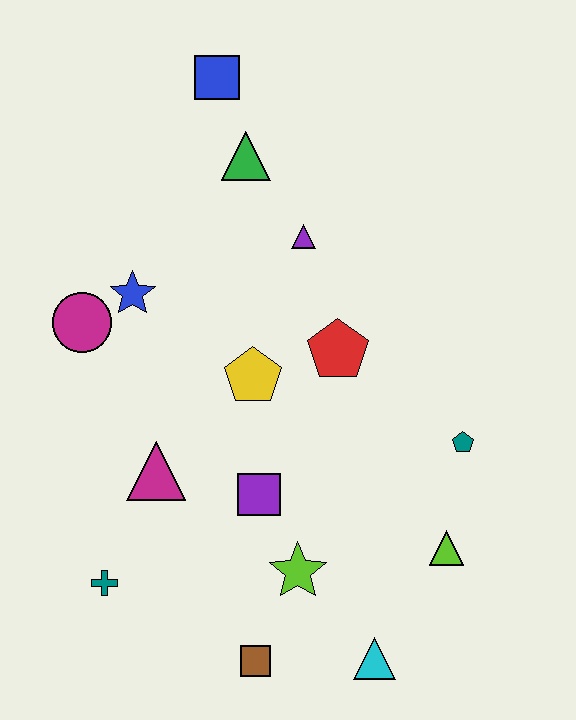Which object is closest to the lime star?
The purple square is closest to the lime star.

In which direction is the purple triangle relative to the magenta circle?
The purple triangle is to the right of the magenta circle.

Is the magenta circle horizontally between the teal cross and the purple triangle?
No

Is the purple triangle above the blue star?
Yes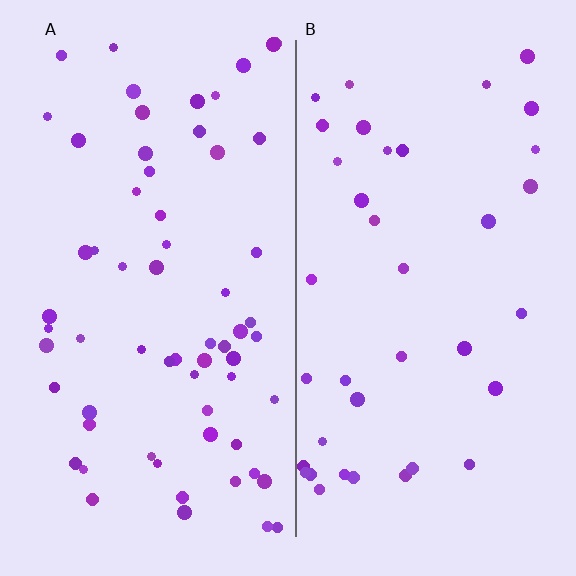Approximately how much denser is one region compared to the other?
Approximately 1.7× — region A over region B.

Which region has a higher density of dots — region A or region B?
A (the left).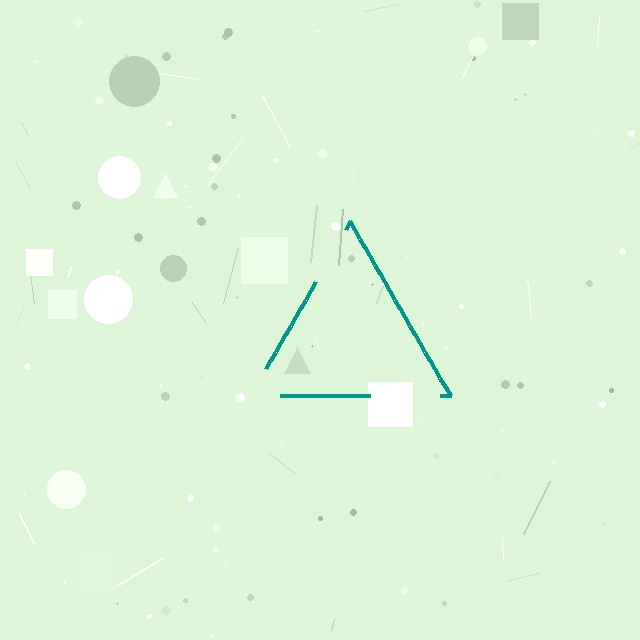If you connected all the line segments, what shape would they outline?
They would outline a triangle.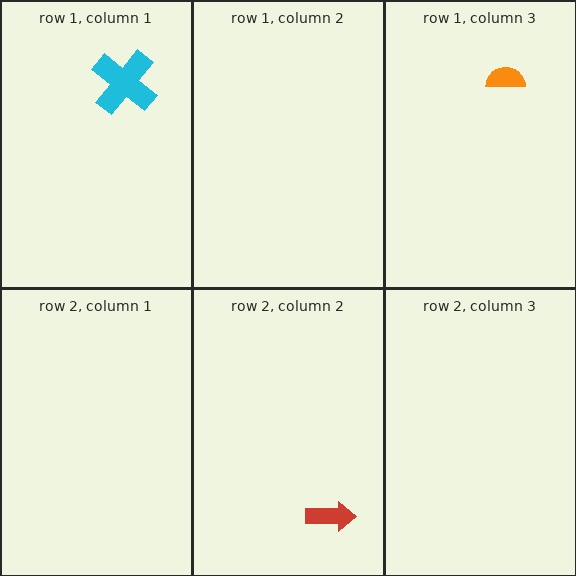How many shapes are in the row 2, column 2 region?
1.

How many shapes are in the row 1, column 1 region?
1.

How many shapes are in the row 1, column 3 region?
1.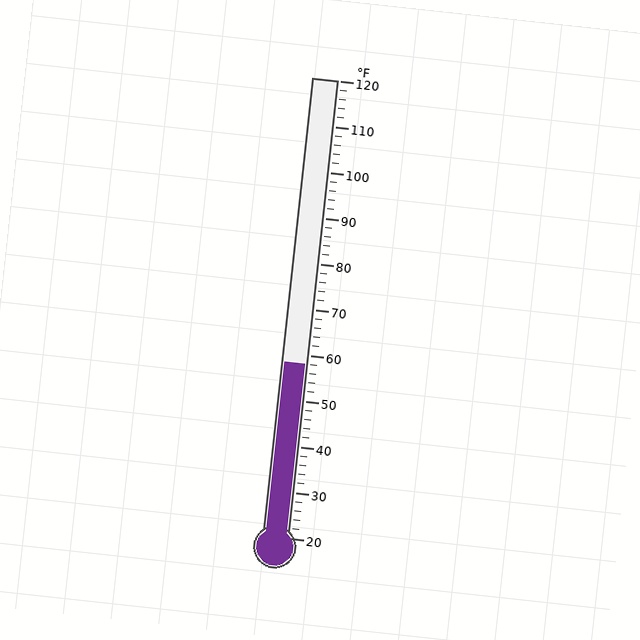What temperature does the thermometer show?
The thermometer shows approximately 58°F.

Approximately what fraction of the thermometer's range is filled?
The thermometer is filled to approximately 40% of its range.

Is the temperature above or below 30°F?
The temperature is above 30°F.